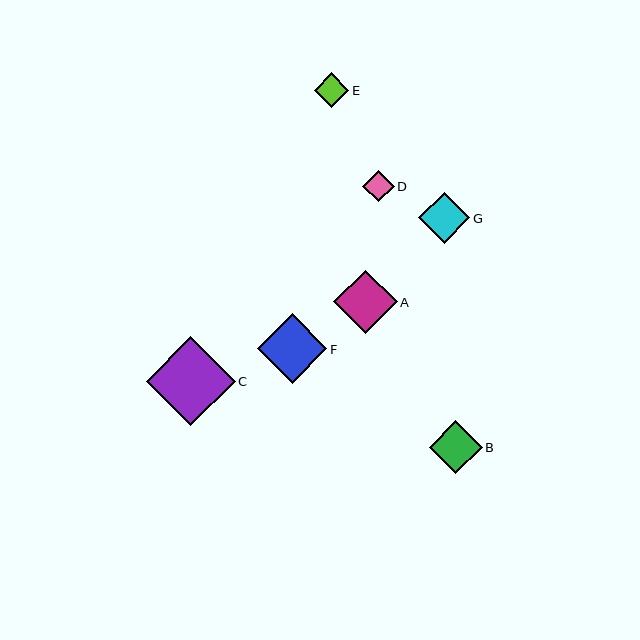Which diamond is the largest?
Diamond C is the largest with a size of approximately 89 pixels.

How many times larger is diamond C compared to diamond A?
Diamond C is approximately 1.4 times the size of diamond A.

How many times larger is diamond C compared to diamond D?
Diamond C is approximately 2.8 times the size of diamond D.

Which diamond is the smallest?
Diamond D is the smallest with a size of approximately 31 pixels.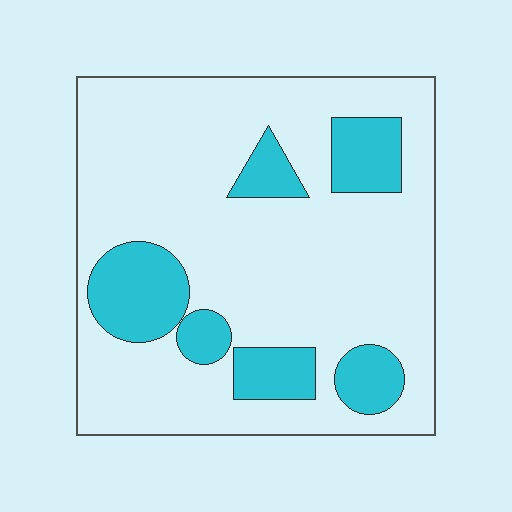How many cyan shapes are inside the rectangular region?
6.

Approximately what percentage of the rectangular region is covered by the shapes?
Approximately 20%.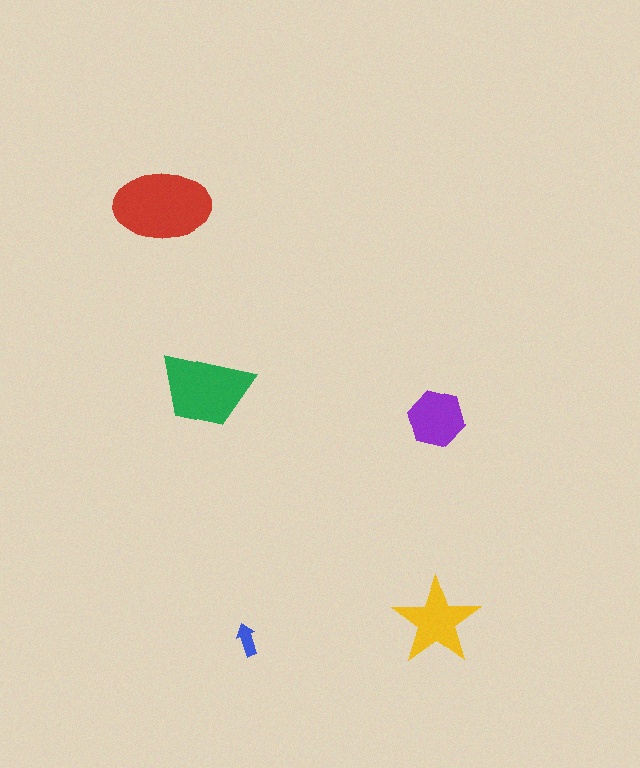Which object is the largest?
The red ellipse.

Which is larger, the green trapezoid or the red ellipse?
The red ellipse.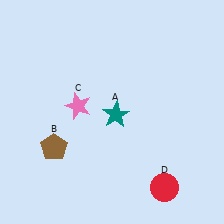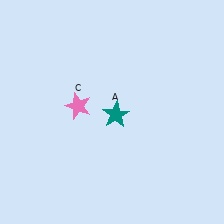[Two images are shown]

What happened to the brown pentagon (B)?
The brown pentagon (B) was removed in Image 2. It was in the bottom-left area of Image 1.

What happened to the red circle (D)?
The red circle (D) was removed in Image 2. It was in the bottom-right area of Image 1.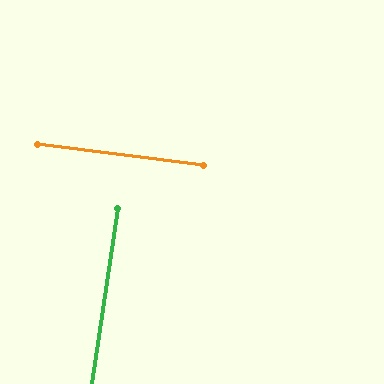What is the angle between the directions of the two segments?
Approximately 89 degrees.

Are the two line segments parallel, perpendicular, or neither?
Perpendicular — they meet at approximately 89°.